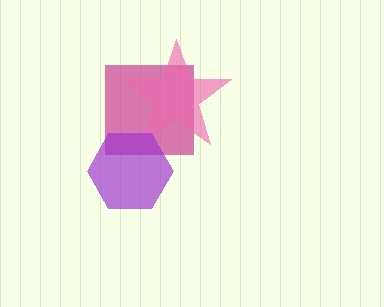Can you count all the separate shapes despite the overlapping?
Yes, there are 3 separate shapes.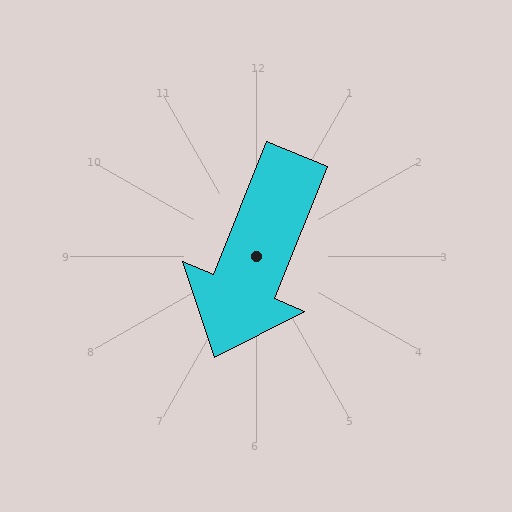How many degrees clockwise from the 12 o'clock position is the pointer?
Approximately 202 degrees.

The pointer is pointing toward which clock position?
Roughly 7 o'clock.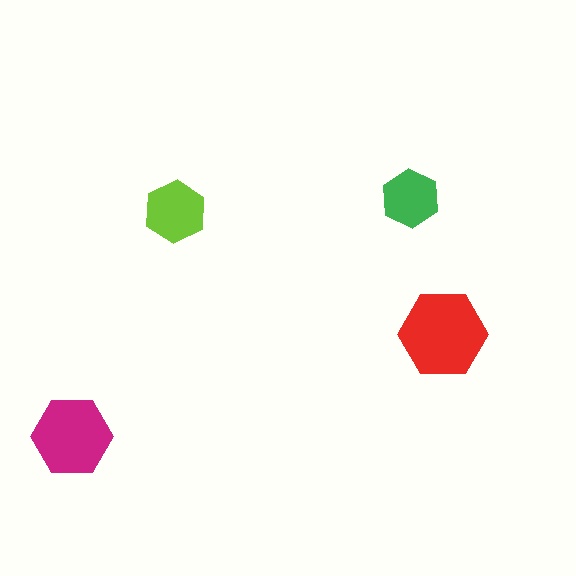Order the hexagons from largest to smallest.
the red one, the magenta one, the lime one, the green one.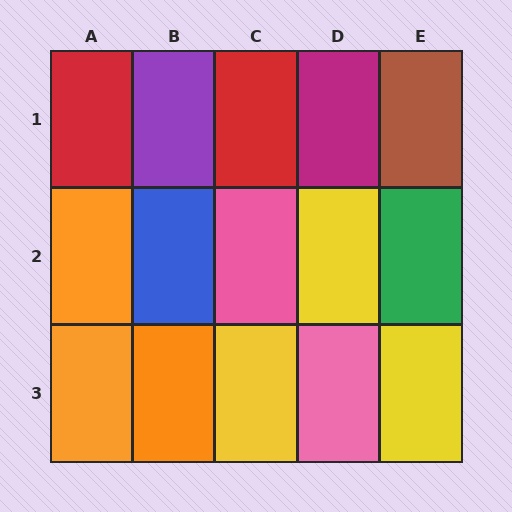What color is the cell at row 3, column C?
Yellow.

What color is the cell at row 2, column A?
Orange.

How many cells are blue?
1 cell is blue.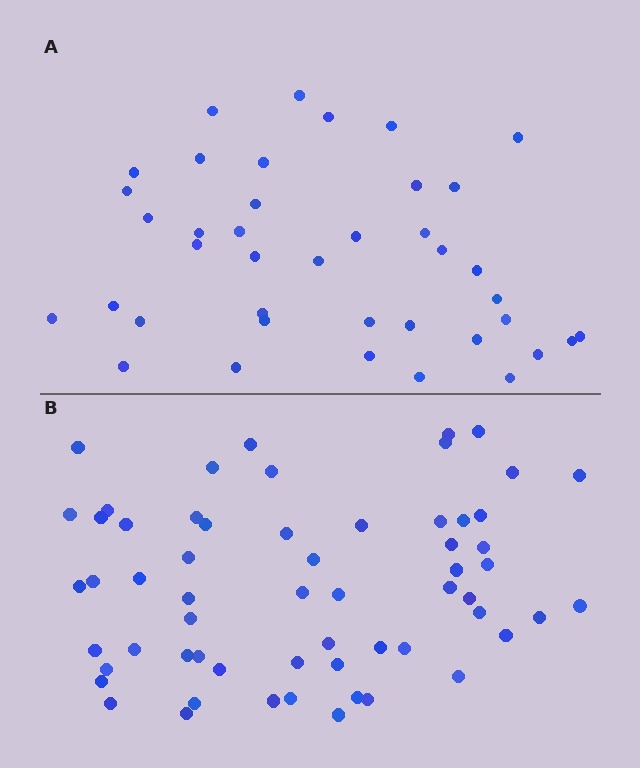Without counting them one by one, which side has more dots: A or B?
Region B (the bottom region) has more dots.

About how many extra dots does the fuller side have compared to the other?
Region B has approximately 20 more dots than region A.